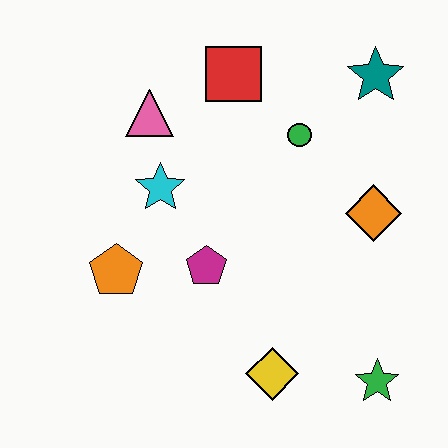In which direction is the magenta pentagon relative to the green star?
The magenta pentagon is to the left of the green star.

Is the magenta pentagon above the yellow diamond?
Yes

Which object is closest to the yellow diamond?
The green star is closest to the yellow diamond.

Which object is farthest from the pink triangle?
The green star is farthest from the pink triangle.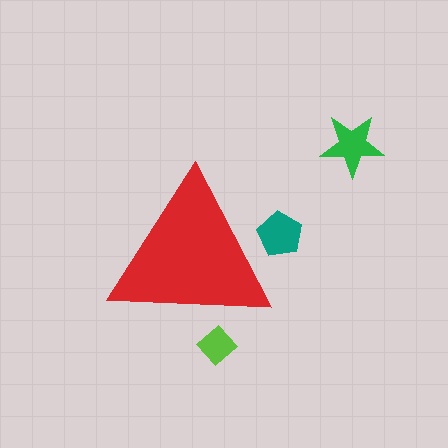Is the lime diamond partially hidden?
Yes, the lime diamond is partially hidden behind the red triangle.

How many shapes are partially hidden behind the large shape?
2 shapes are partially hidden.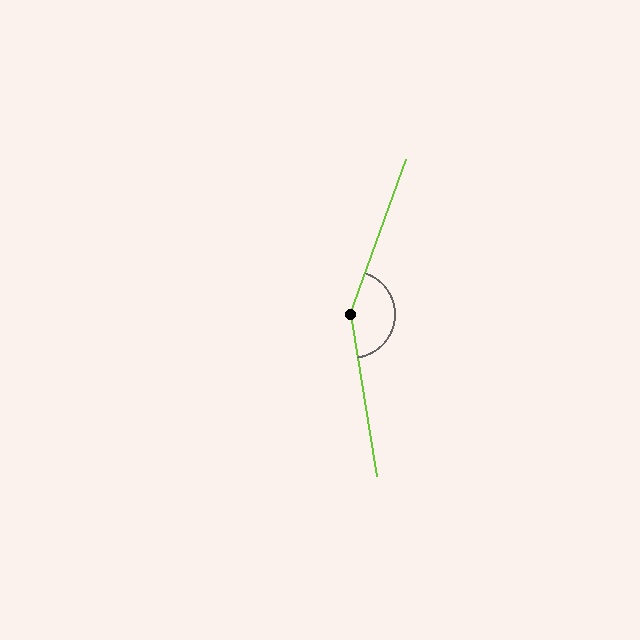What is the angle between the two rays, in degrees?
Approximately 151 degrees.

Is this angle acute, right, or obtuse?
It is obtuse.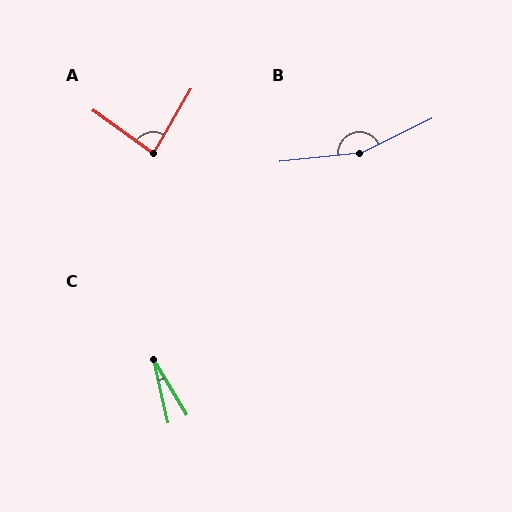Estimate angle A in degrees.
Approximately 84 degrees.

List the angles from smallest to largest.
C (18°), A (84°), B (160°).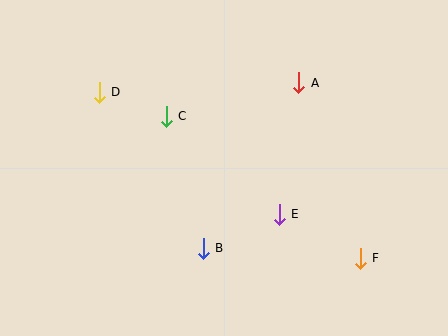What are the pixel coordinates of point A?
Point A is at (299, 83).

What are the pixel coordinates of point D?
Point D is at (99, 92).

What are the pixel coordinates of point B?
Point B is at (203, 248).